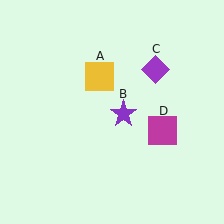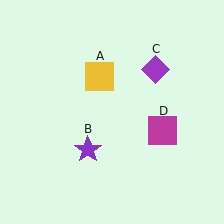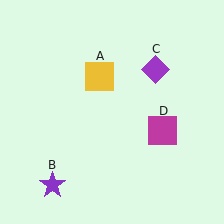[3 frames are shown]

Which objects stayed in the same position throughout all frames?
Yellow square (object A) and purple diamond (object C) and magenta square (object D) remained stationary.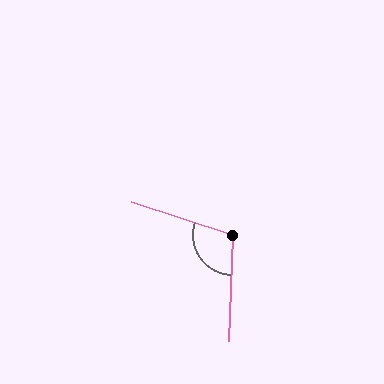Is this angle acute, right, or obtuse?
It is obtuse.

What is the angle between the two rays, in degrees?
Approximately 105 degrees.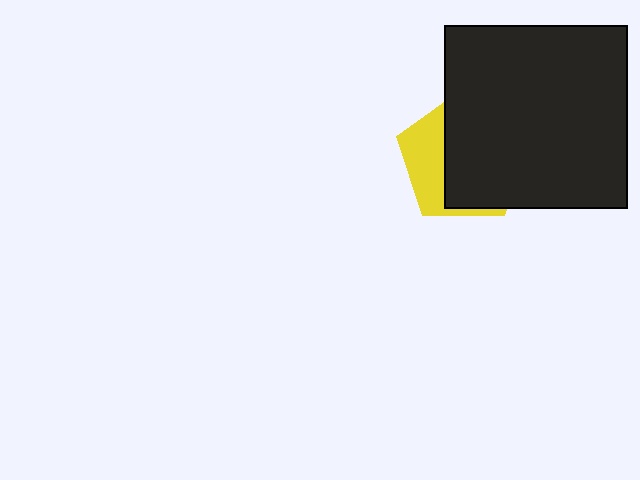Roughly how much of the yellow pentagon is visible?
A small part of it is visible (roughly 33%).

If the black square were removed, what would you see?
You would see the complete yellow pentagon.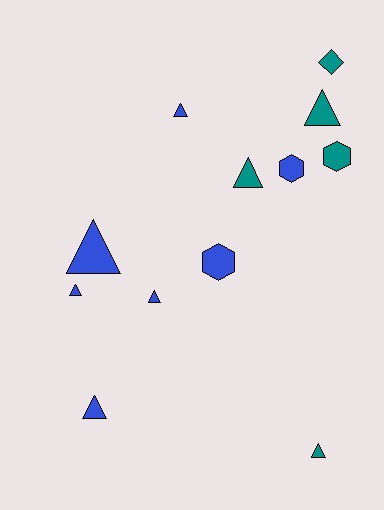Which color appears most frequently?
Blue, with 7 objects.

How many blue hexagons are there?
There are 2 blue hexagons.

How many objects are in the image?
There are 12 objects.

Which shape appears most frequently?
Triangle, with 8 objects.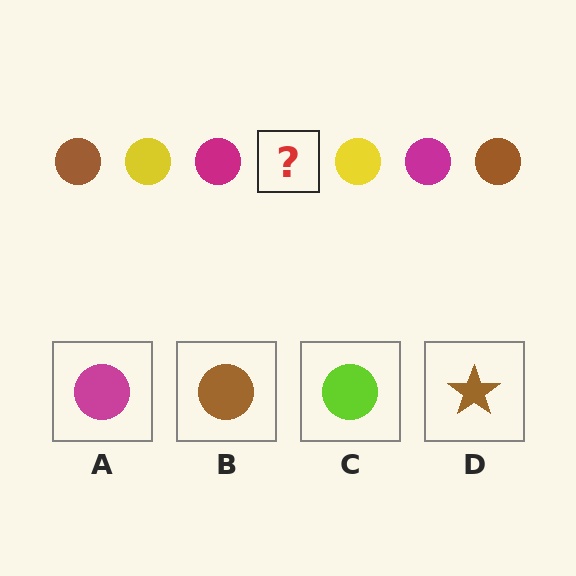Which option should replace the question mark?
Option B.